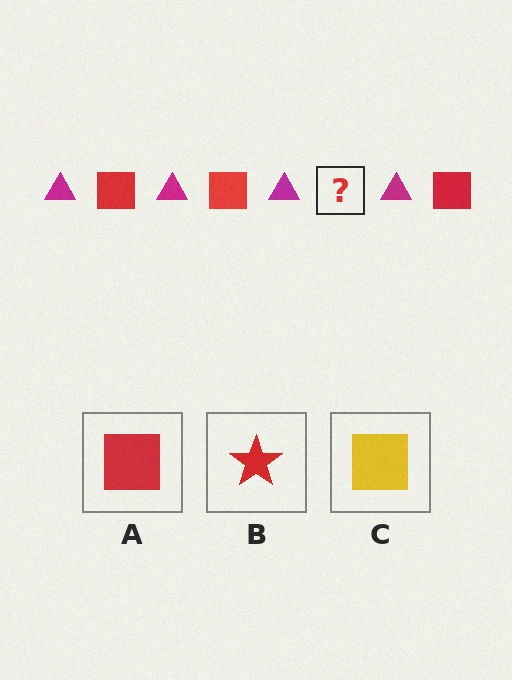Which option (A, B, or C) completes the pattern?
A.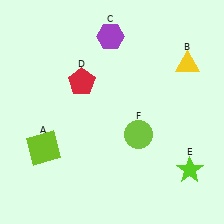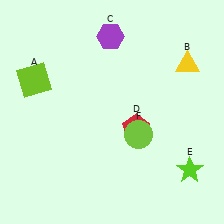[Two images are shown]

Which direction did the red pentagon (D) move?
The red pentagon (D) moved right.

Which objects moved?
The objects that moved are: the lime square (A), the red pentagon (D).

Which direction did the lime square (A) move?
The lime square (A) moved up.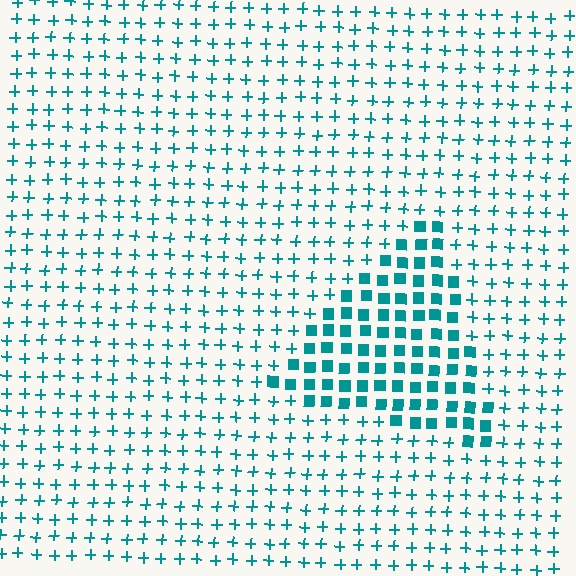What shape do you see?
I see a triangle.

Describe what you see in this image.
The image is filled with small teal elements arranged in a uniform grid. A triangle-shaped region contains squares, while the surrounding area contains plus signs. The boundary is defined purely by the change in element shape.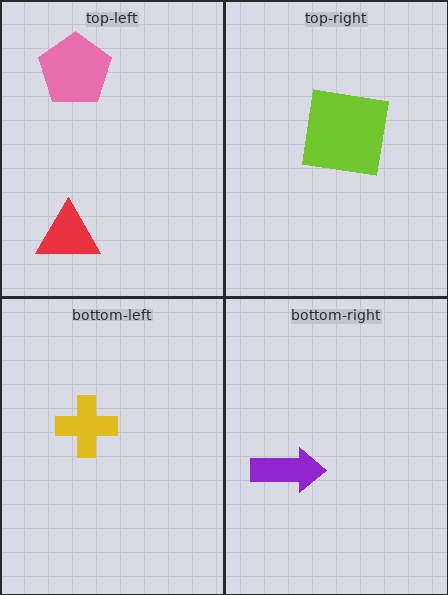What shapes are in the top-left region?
The red triangle, the pink pentagon.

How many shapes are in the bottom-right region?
1.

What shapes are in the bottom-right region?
The purple arrow.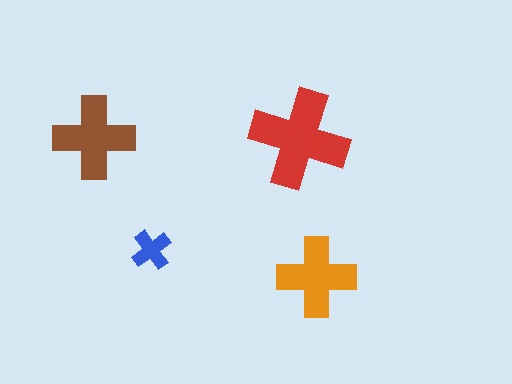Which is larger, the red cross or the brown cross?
The red one.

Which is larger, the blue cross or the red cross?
The red one.